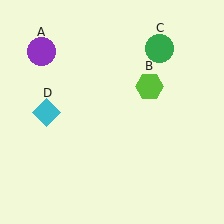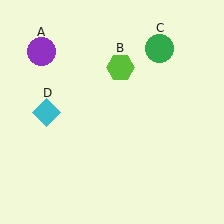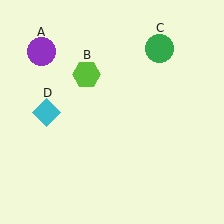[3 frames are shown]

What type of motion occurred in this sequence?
The lime hexagon (object B) rotated counterclockwise around the center of the scene.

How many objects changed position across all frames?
1 object changed position: lime hexagon (object B).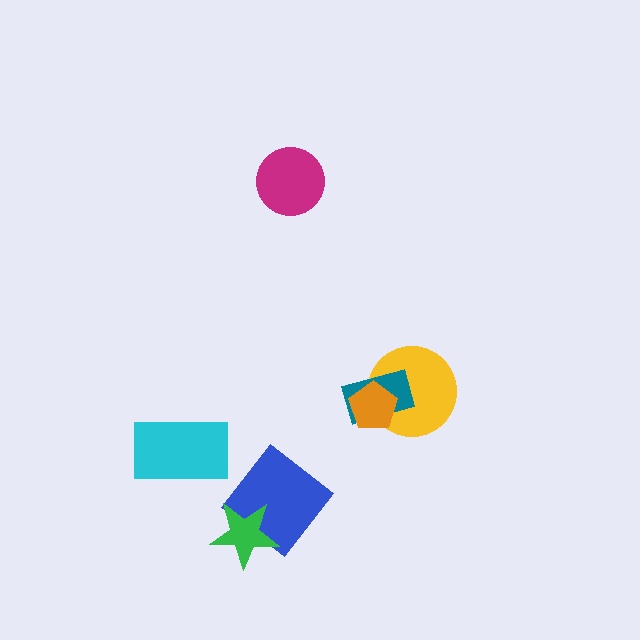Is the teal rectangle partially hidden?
Yes, it is partially covered by another shape.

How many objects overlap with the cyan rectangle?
0 objects overlap with the cyan rectangle.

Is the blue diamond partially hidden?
Yes, it is partially covered by another shape.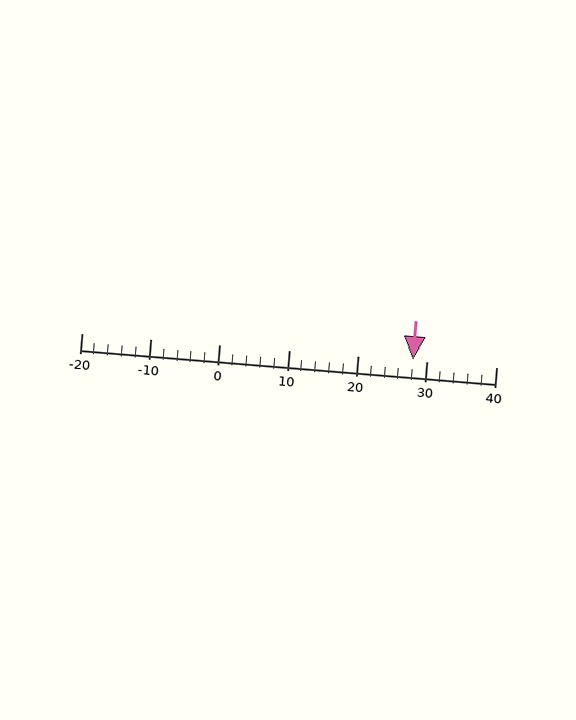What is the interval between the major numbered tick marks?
The major tick marks are spaced 10 units apart.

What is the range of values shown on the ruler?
The ruler shows values from -20 to 40.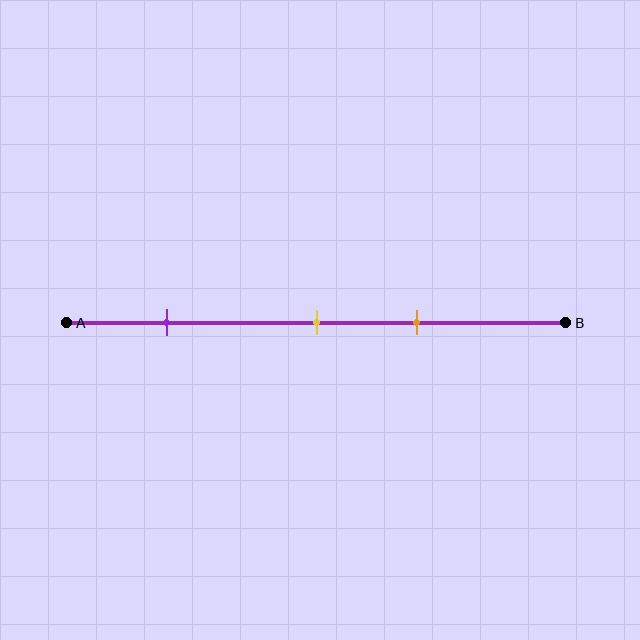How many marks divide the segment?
There are 3 marks dividing the segment.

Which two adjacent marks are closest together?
The yellow and orange marks are the closest adjacent pair.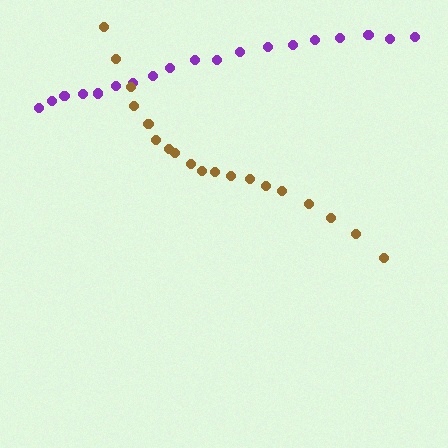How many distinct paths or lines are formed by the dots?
There are 2 distinct paths.